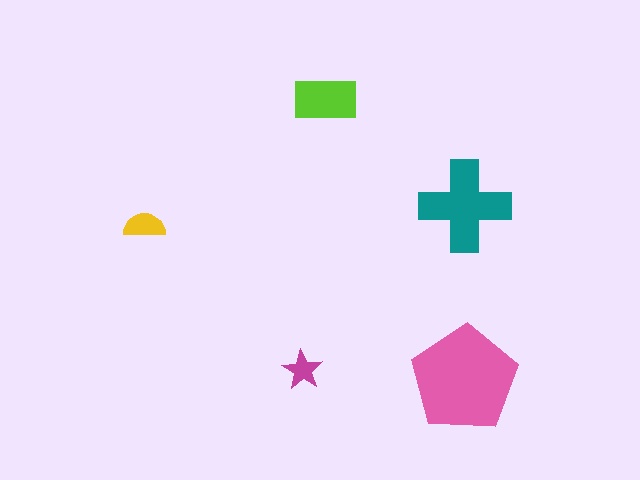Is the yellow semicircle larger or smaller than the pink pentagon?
Smaller.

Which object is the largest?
The pink pentagon.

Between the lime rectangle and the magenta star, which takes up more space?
The lime rectangle.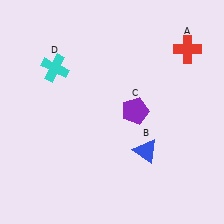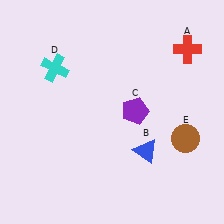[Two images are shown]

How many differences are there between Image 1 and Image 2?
There is 1 difference between the two images.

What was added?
A brown circle (E) was added in Image 2.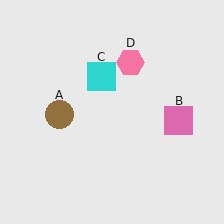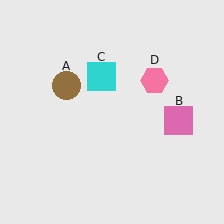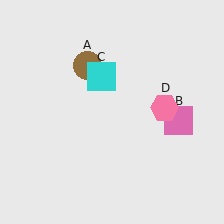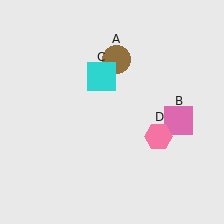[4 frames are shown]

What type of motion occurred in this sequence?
The brown circle (object A), pink hexagon (object D) rotated clockwise around the center of the scene.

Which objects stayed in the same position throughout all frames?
Pink square (object B) and cyan square (object C) remained stationary.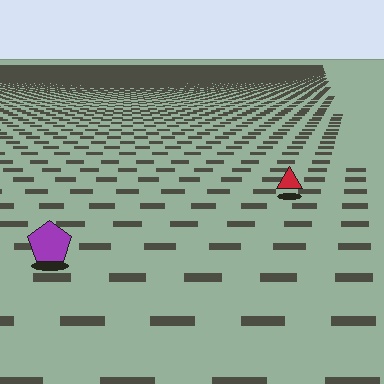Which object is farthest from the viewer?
The red triangle is farthest from the viewer. It appears smaller and the ground texture around it is denser.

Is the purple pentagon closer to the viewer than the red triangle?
Yes. The purple pentagon is closer — you can tell from the texture gradient: the ground texture is coarser near it.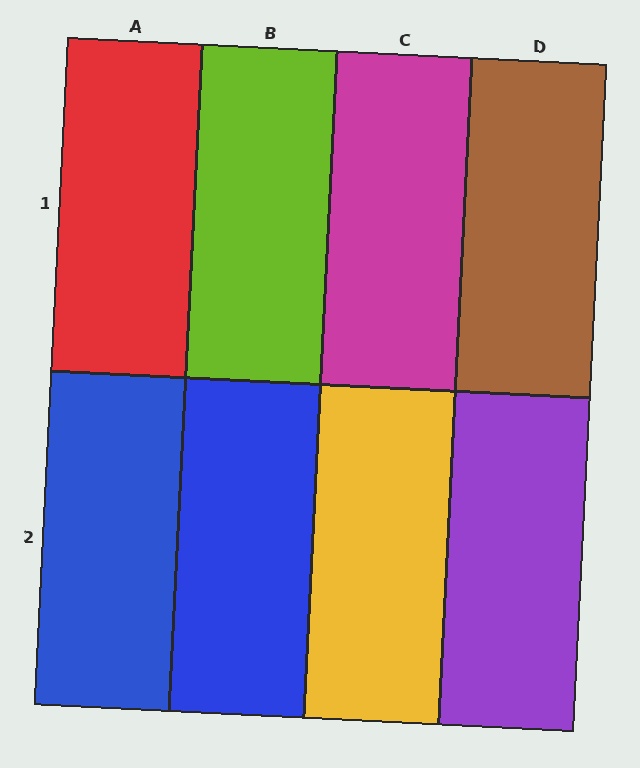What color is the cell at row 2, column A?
Blue.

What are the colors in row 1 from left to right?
Red, lime, magenta, brown.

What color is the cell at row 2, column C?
Yellow.